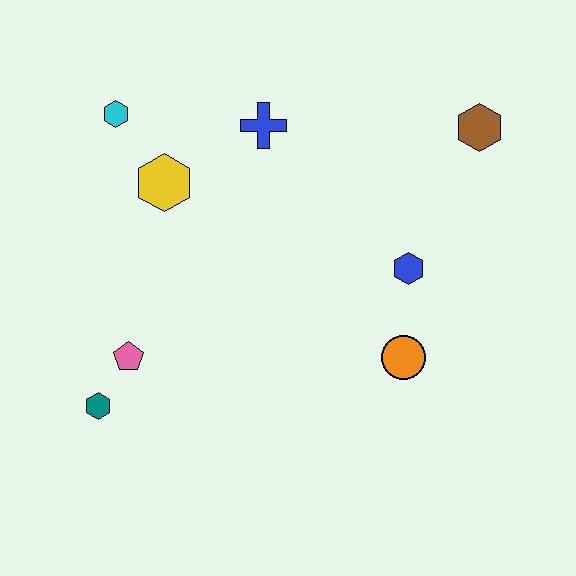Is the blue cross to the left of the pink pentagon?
No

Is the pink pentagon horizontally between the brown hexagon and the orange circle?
No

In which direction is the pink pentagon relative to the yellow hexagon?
The pink pentagon is below the yellow hexagon.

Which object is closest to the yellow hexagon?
The cyan hexagon is closest to the yellow hexagon.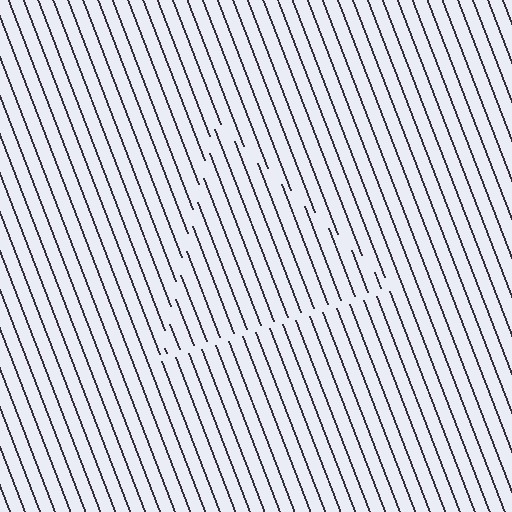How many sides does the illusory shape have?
3 sides — the line-ends trace a triangle.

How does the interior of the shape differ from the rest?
The interior of the shape contains the same grating, shifted by half a period — the contour is defined by the phase discontinuity where line-ends from the inner and outer gratings abut.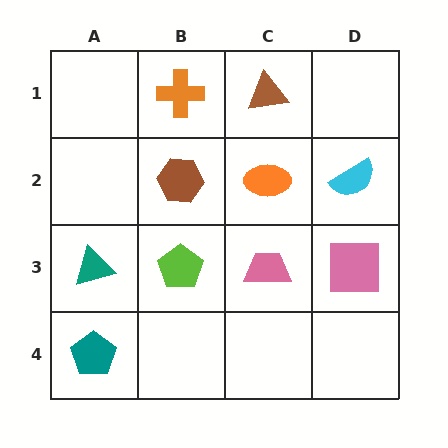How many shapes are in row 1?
2 shapes.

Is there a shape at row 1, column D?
No, that cell is empty.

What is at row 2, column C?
An orange ellipse.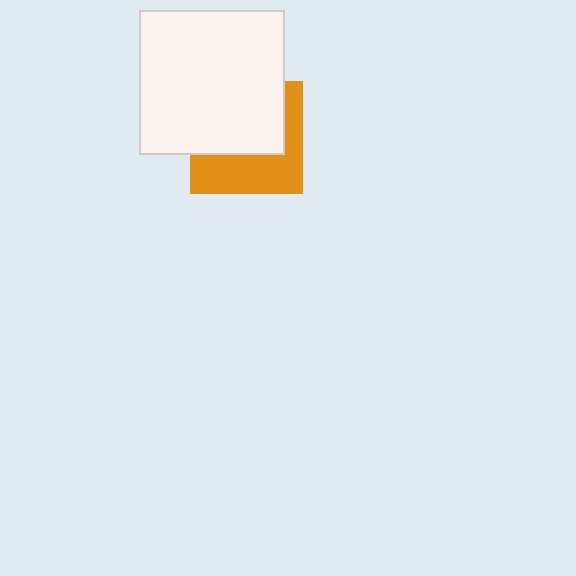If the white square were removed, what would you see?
You would see the complete orange square.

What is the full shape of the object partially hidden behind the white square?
The partially hidden object is an orange square.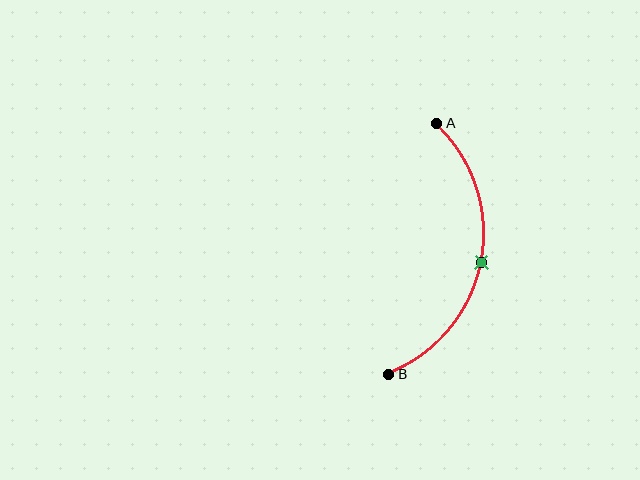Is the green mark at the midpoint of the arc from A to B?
Yes. The green mark lies on the arc at equal arc-length from both A and B — it is the arc midpoint.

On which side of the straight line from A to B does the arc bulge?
The arc bulges to the right of the straight line connecting A and B.